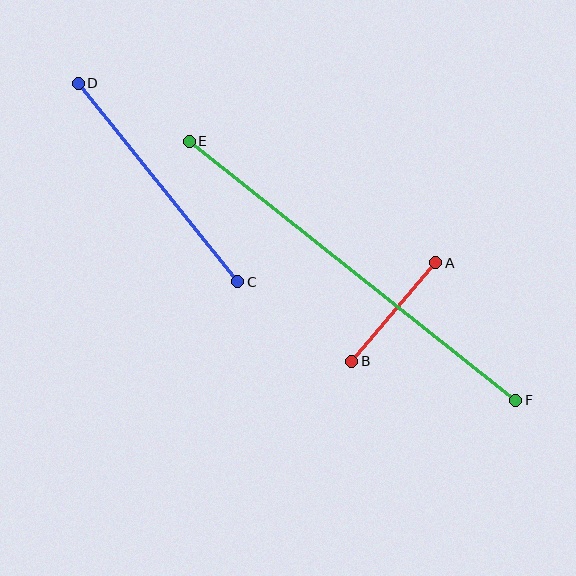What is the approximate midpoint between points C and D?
The midpoint is at approximately (158, 182) pixels.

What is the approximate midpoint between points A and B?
The midpoint is at approximately (394, 312) pixels.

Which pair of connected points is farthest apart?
Points E and F are farthest apart.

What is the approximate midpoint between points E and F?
The midpoint is at approximately (352, 271) pixels.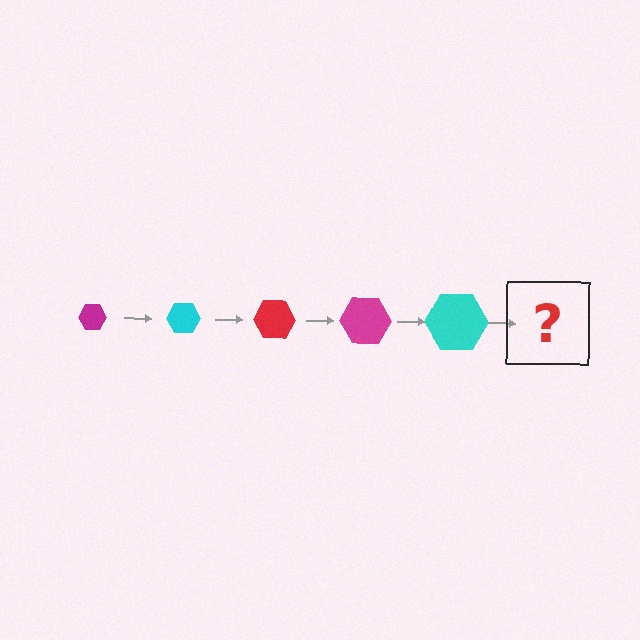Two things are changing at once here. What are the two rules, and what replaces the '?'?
The two rules are that the hexagon grows larger each step and the color cycles through magenta, cyan, and red. The '?' should be a red hexagon, larger than the previous one.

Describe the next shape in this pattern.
It should be a red hexagon, larger than the previous one.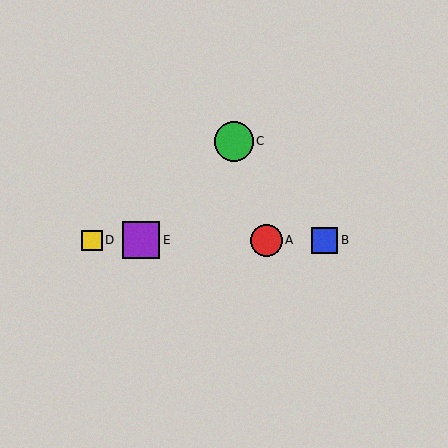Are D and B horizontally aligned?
Yes, both are at y≈240.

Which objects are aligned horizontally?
Objects A, B, D, E are aligned horizontally.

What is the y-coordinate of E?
Object E is at y≈240.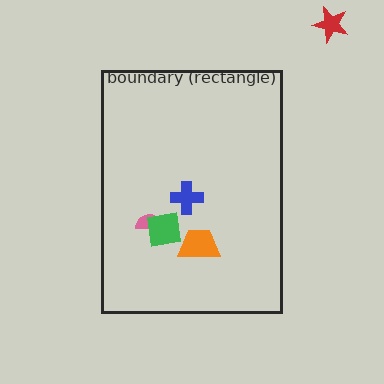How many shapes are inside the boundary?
4 inside, 1 outside.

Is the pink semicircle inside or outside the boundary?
Inside.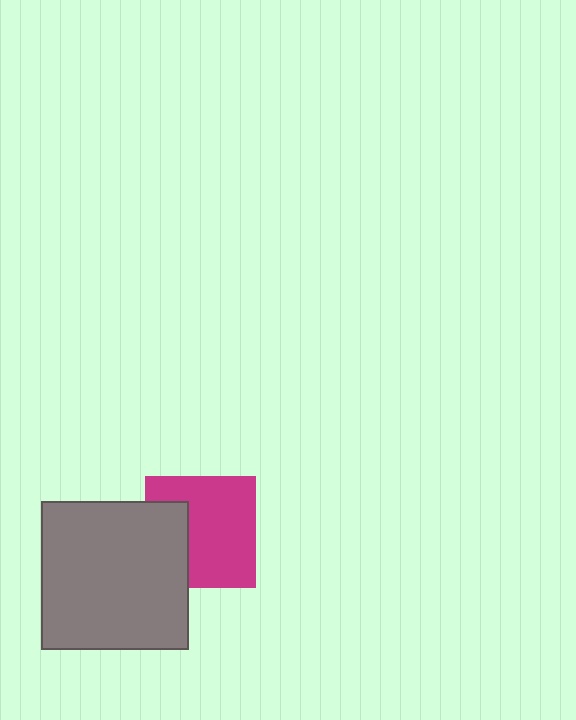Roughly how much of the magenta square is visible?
Most of it is visible (roughly 69%).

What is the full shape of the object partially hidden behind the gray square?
The partially hidden object is a magenta square.